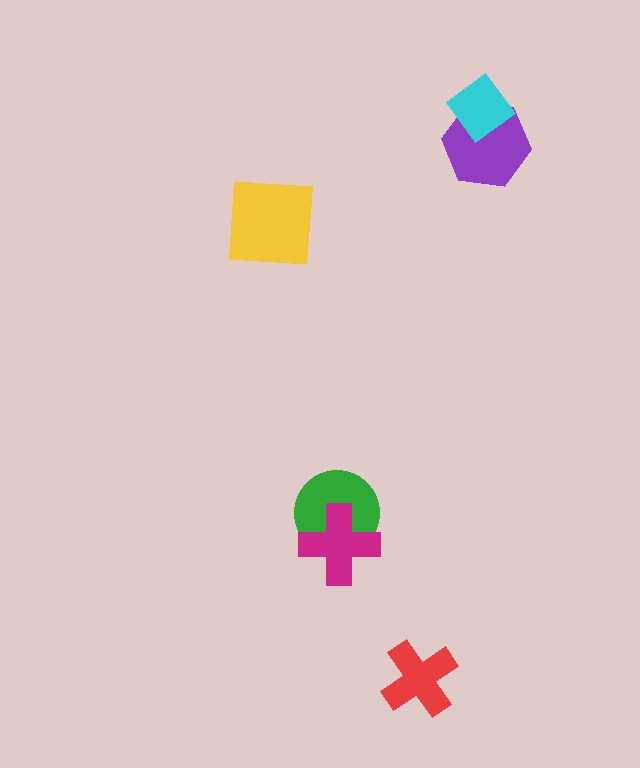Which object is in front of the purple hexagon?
The cyan diamond is in front of the purple hexagon.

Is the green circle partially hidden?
Yes, it is partially covered by another shape.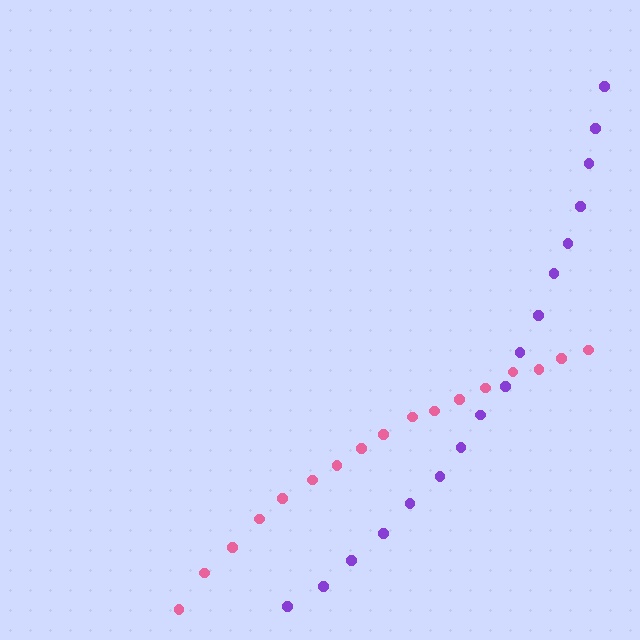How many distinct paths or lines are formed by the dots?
There are 2 distinct paths.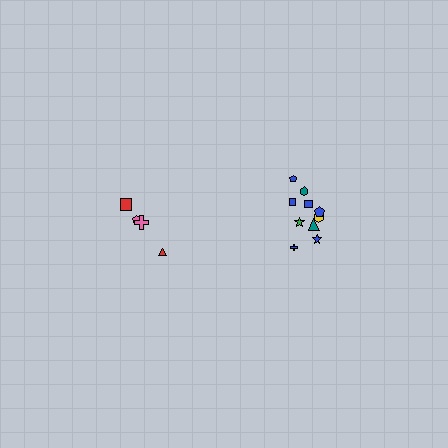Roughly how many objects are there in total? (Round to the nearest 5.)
Roughly 15 objects in total.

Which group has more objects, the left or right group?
The right group.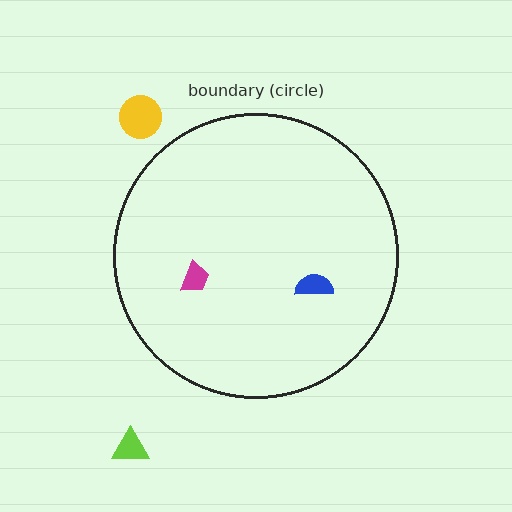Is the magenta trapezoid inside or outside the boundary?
Inside.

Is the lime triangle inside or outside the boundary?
Outside.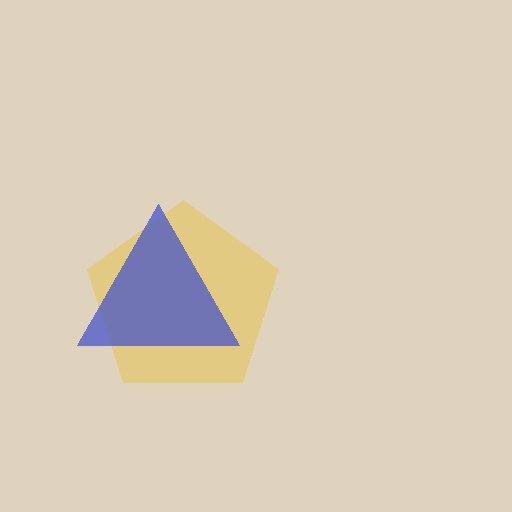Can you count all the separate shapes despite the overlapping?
Yes, there are 2 separate shapes.